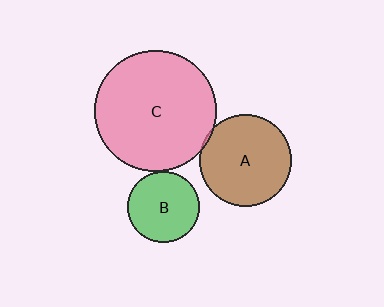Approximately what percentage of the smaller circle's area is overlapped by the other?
Approximately 5%.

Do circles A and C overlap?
Yes.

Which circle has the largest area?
Circle C (pink).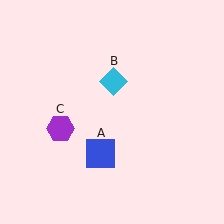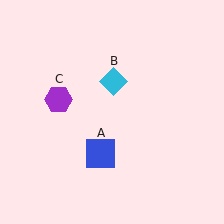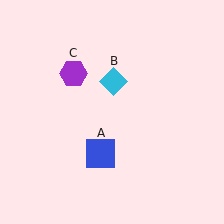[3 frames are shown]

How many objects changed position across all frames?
1 object changed position: purple hexagon (object C).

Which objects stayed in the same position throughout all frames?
Blue square (object A) and cyan diamond (object B) remained stationary.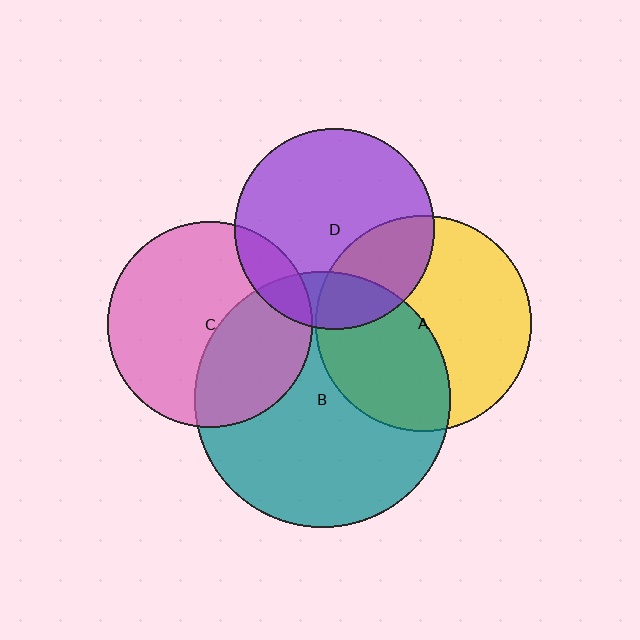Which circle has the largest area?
Circle B (teal).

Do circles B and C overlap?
Yes.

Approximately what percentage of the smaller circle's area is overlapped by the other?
Approximately 35%.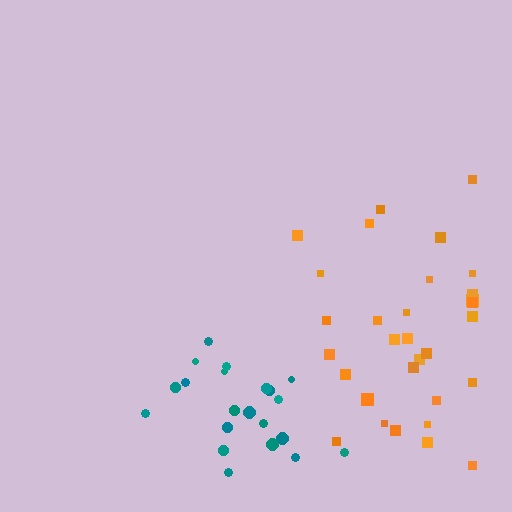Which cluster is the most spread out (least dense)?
Orange.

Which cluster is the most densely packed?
Teal.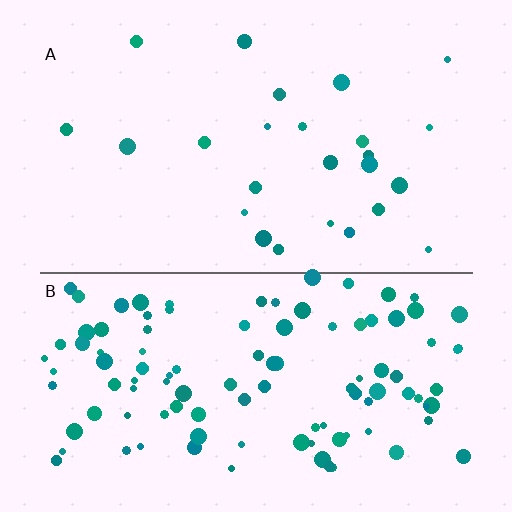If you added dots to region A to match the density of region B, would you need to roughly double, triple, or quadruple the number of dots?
Approximately quadruple.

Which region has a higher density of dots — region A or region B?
B (the bottom).